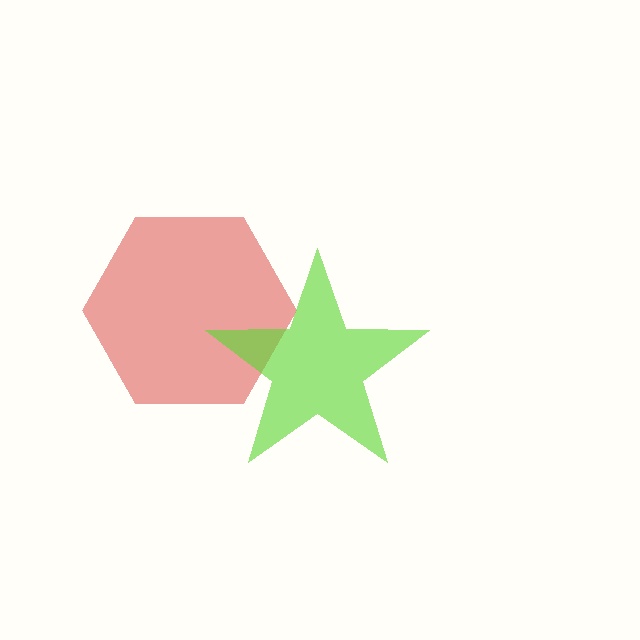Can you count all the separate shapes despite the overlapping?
Yes, there are 2 separate shapes.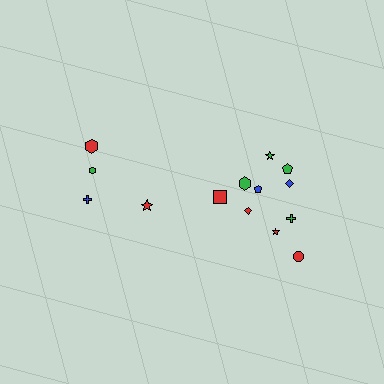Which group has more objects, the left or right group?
The right group.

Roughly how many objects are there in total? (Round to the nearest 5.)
Roughly 15 objects in total.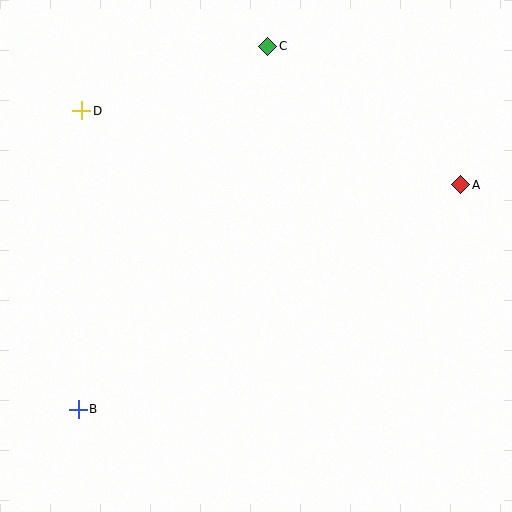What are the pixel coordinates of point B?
Point B is at (78, 409).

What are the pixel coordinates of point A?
Point A is at (461, 185).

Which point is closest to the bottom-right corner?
Point A is closest to the bottom-right corner.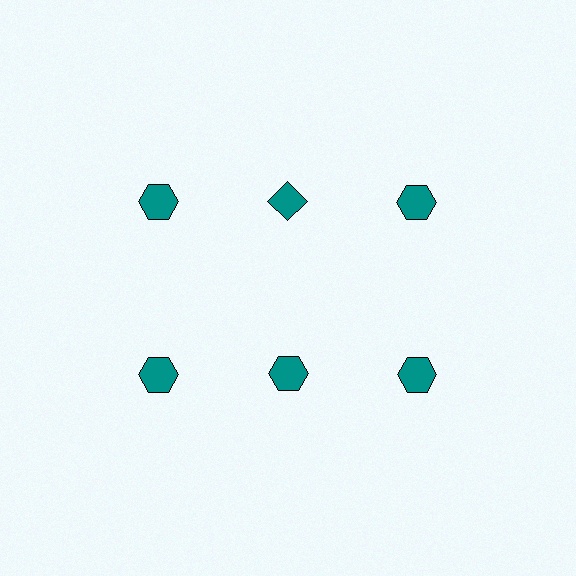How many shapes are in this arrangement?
There are 6 shapes arranged in a grid pattern.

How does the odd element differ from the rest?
It has a different shape: diamond instead of hexagon.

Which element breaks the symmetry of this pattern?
The teal diamond in the top row, second from left column breaks the symmetry. All other shapes are teal hexagons.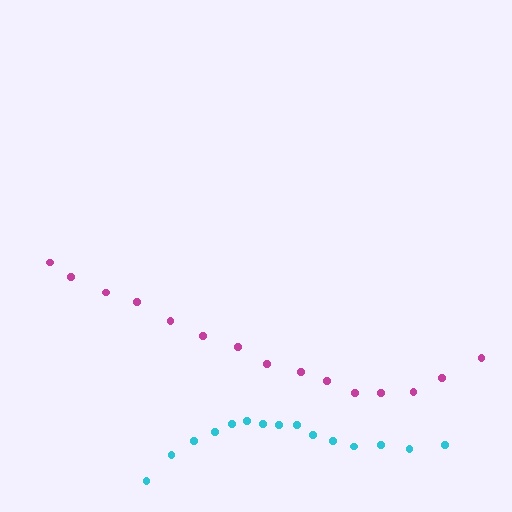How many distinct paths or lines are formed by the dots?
There are 2 distinct paths.